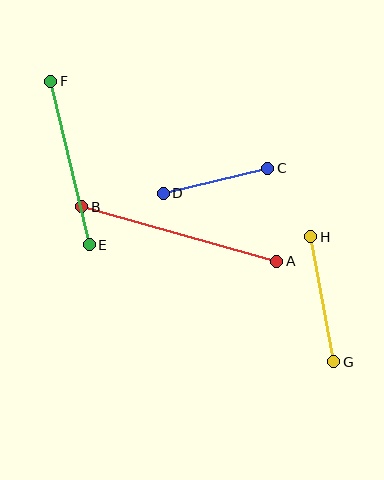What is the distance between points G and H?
The distance is approximately 127 pixels.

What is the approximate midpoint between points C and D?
The midpoint is at approximately (216, 181) pixels.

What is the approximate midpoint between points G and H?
The midpoint is at approximately (322, 299) pixels.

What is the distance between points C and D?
The distance is approximately 107 pixels.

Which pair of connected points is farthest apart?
Points A and B are farthest apart.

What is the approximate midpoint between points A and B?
The midpoint is at approximately (179, 234) pixels.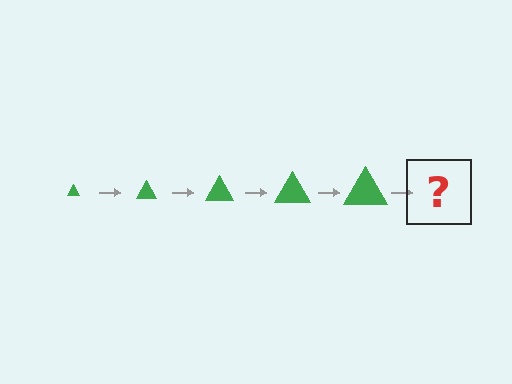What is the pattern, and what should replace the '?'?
The pattern is that the triangle gets progressively larger each step. The '?' should be a green triangle, larger than the previous one.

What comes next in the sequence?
The next element should be a green triangle, larger than the previous one.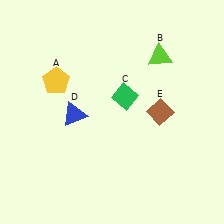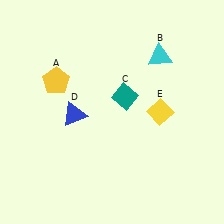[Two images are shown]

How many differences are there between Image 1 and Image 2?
There are 3 differences between the two images.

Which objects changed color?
B changed from lime to cyan. C changed from green to teal. E changed from brown to yellow.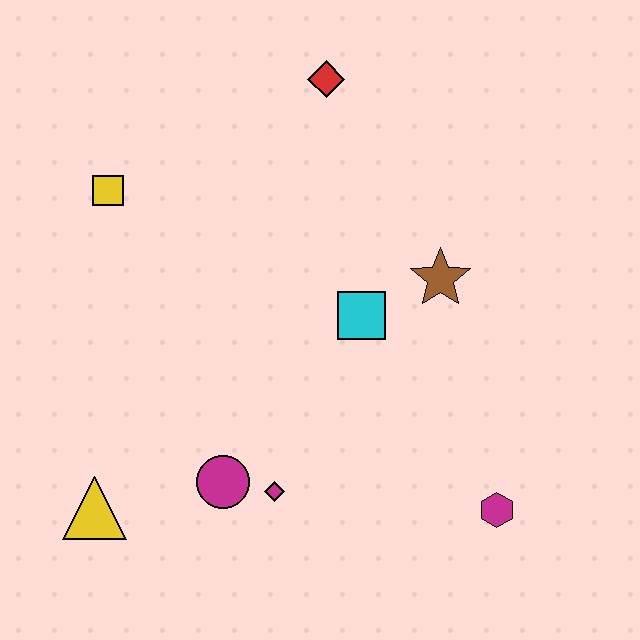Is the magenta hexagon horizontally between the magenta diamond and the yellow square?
No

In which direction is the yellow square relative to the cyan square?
The yellow square is to the left of the cyan square.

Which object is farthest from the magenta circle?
The red diamond is farthest from the magenta circle.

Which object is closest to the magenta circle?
The magenta diamond is closest to the magenta circle.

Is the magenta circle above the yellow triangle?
Yes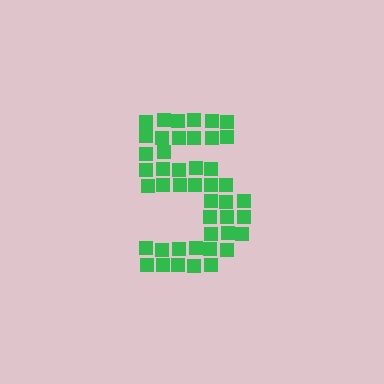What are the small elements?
The small elements are squares.